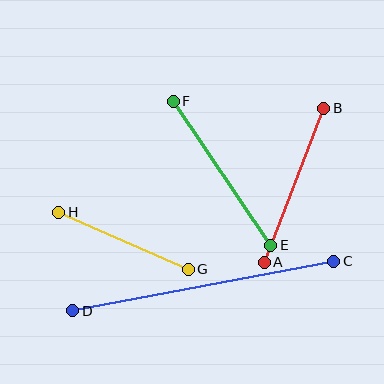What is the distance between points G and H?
The distance is approximately 141 pixels.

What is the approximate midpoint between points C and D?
The midpoint is at approximately (203, 286) pixels.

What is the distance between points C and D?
The distance is approximately 265 pixels.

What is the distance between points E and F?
The distance is approximately 174 pixels.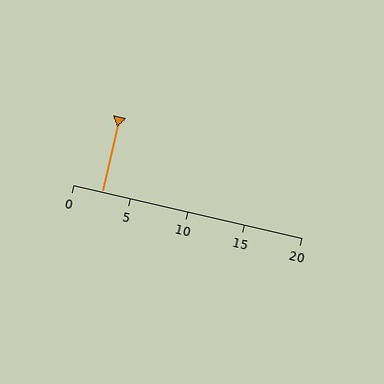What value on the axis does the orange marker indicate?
The marker indicates approximately 2.5.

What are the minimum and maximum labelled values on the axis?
The axis runs from 0 to 20.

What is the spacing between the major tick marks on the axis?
The major ticks are spaced 5 apart.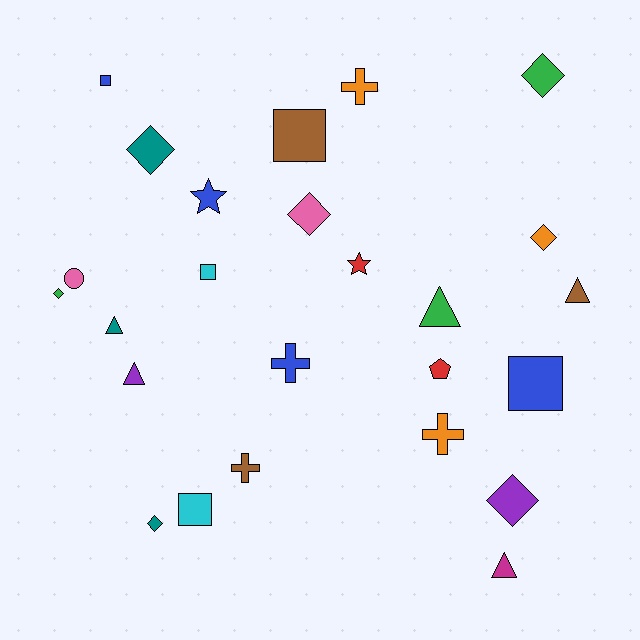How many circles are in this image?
There is 1 circle.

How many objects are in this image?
There are 25 objects.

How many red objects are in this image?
There are 2 red objects.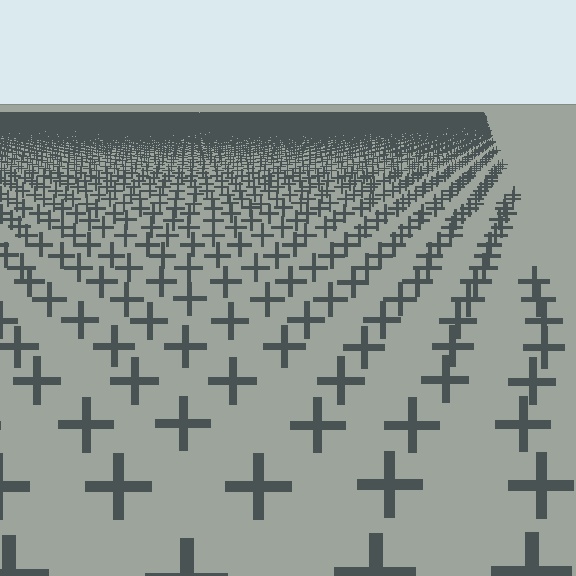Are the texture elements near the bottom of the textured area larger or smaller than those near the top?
Larger. Near the bottom, elements are closer to the viewer and appear at a bigger on-screen size.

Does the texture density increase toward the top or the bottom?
Density increases toward the top.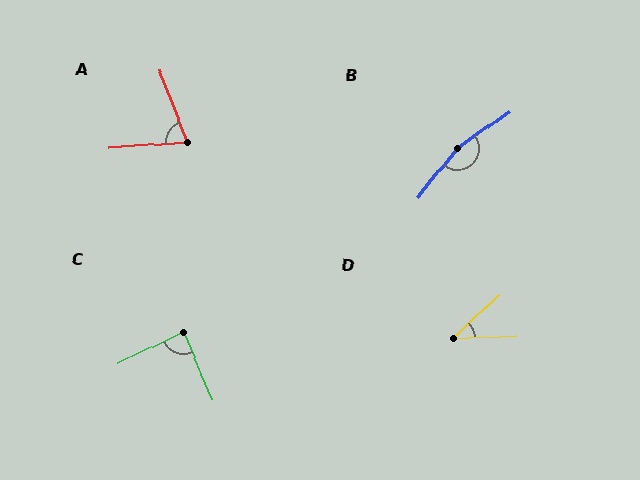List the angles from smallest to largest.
D (42°), A (73°), C (87°), B (163°).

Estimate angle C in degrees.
Approximately 87 degrees.